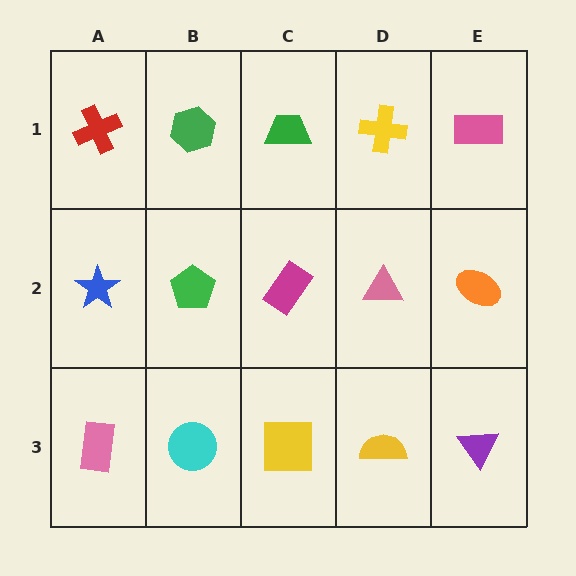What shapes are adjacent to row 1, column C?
A magenta rectangle (row 2, column C), a green hexagon (row 1, column B), a yellow cross (row 1, column D).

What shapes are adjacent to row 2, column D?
A yellow cross (row 1, column D), a yellow semicircle (row 3, column D), a magenta rectangle (row 2, column C), an orange ellipse (row 2, column E).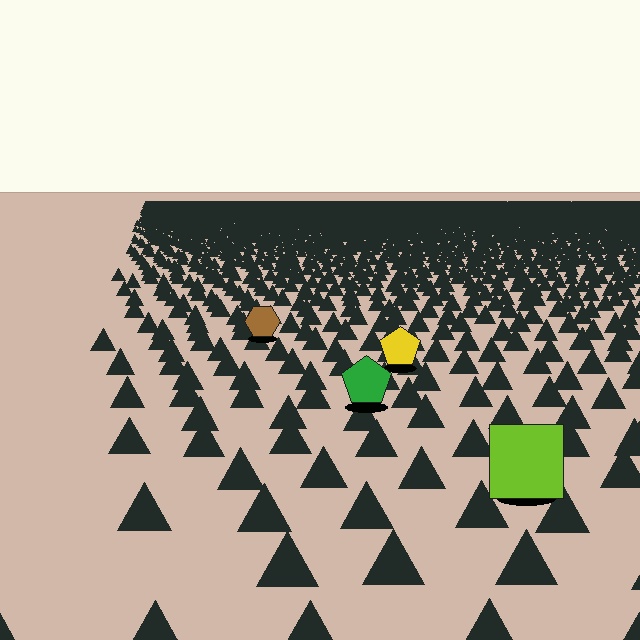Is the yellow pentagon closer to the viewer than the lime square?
No. The lime square is closer — you can tell from the texture gradient: the ground texture is coarser near it.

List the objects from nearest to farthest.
From nearest to farthest: the lime square, the green pentagon, the yellow pentagon, the brown hexagon.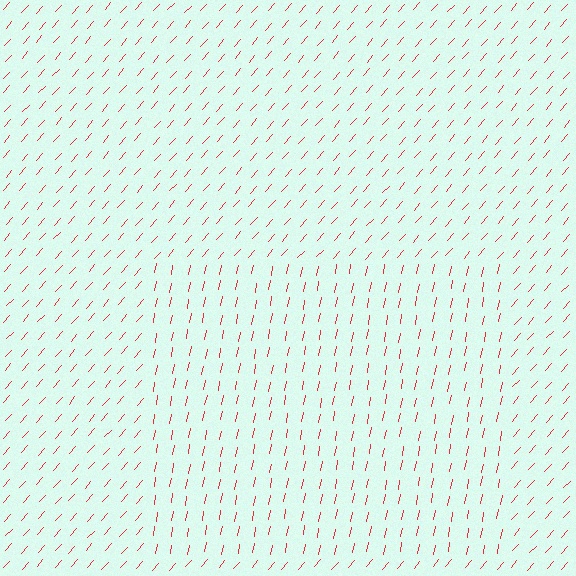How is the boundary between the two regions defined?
The boundary is defined purely by a change in line orientation (approximately 31 degrees difference). All lines are the same color and thickness.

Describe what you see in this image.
The image is filled with small red line segments. A rectangle region in the image has lines oriented differently from the surrounding lines, creating a visible texture boundary.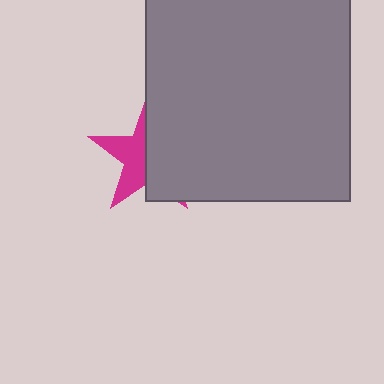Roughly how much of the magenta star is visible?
A small part of it is visible (roughly 45%).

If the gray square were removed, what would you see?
You would see the complete magenta star.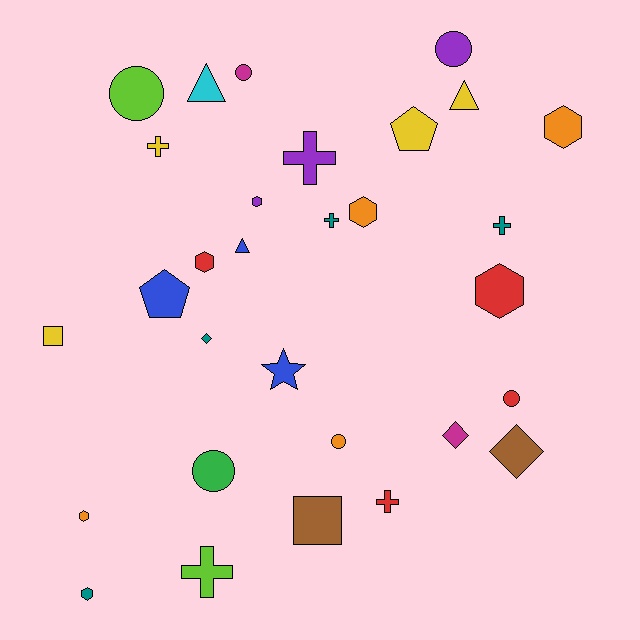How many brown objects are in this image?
There are 2 brown objects.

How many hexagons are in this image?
There are 7 hexagons.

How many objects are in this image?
There are 30 objects.